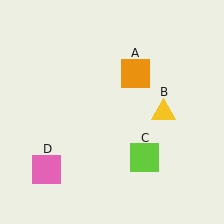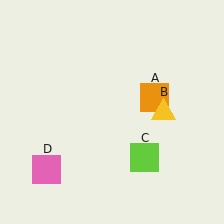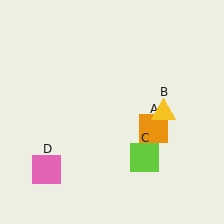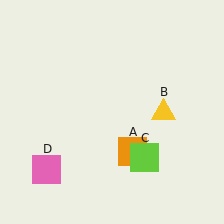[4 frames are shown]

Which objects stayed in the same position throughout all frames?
Yellow triangle (object B) and lime square (object C) and pink square (object D) remained stationary.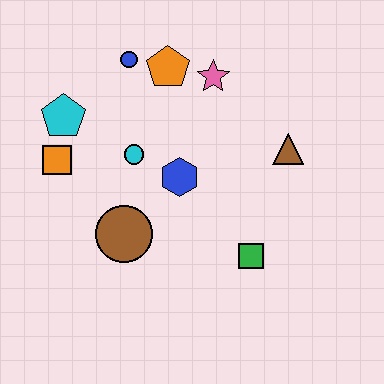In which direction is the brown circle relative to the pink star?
The brown circle is below the pink star.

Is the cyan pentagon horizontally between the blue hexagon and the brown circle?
No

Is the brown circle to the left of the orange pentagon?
Yes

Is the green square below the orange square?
Yes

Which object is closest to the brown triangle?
The pink star is closest to the brown triangle.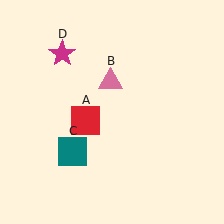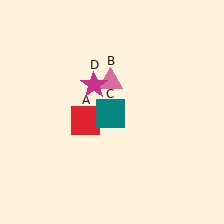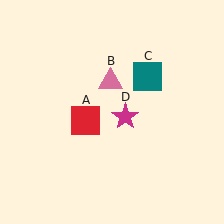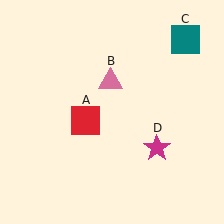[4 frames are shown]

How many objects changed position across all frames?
2 objects changed position: teal square (object C), magenta star (object D).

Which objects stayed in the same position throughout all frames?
Red square (object A) and pink triangle (object B) remained stationary.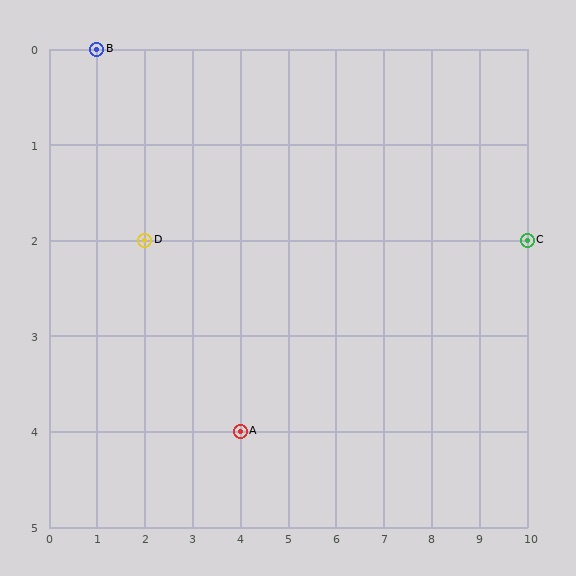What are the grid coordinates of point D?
Point D is at grid coordinates (2, 2).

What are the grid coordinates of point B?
Point B is at grid coordinates (1, 0).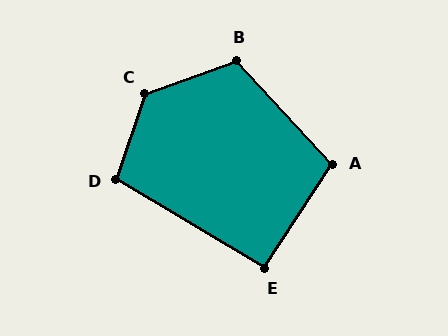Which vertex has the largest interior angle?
C, at approximately 129 degrees.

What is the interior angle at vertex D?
Approximately 102 degrees (obtuse).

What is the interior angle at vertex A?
Approximately 104 degrees (obtuse).